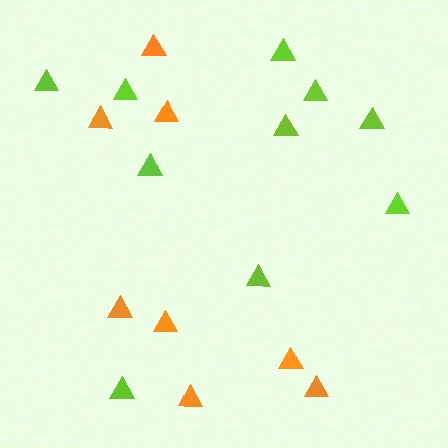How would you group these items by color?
There are 2 groups: one group of orange triangles (8) and one group of lime triangles (10).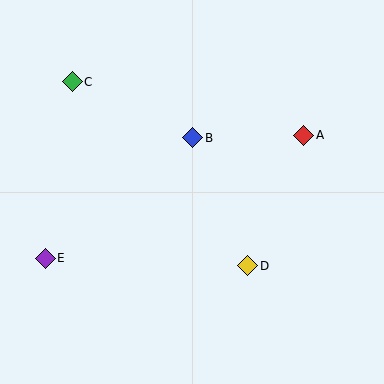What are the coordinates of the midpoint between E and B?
The midpoint between E and B is at (119, 198).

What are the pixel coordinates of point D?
Point D is at (248, 266).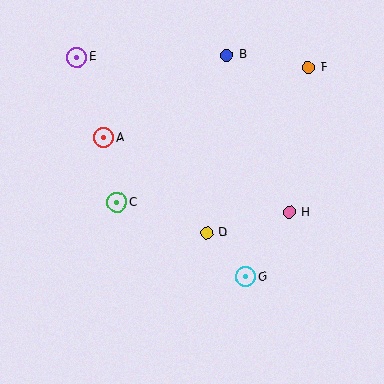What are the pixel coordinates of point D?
Point D is at (207, 233).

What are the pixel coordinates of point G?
Point G is at (246, 277).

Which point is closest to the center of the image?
Point D at (207, 233) is closest to the center.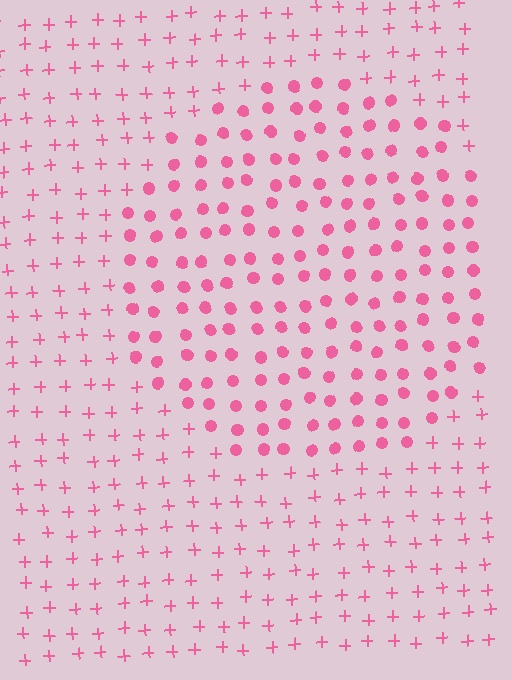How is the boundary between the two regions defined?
The boundary is defined by a change in element shape: circles inside vs. plus signs outside. All elements share the same color and spacing.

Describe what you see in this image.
The image is filled with small pink elements arranged in a uniform grid. A circle-shaped region contains circles, while the surrounding area contains plus signs. The boundary is defined purely by the change in element shape.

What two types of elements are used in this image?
The image uses circles inside the circle region and plus signs outside it.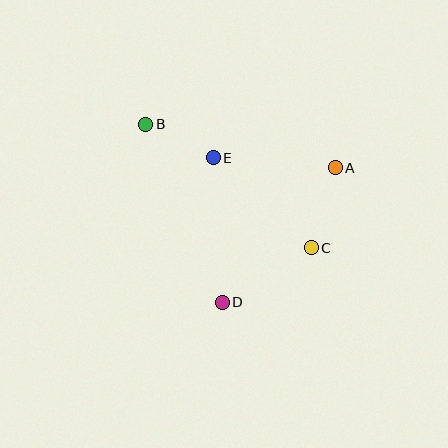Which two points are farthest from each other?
Points B and C are farthest from each other.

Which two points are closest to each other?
Points B and E are closest to each other.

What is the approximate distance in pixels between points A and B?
The distance between A and B is approximately 194 pixels.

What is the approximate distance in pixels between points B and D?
The distance between B and D is approximately 194 pixels.